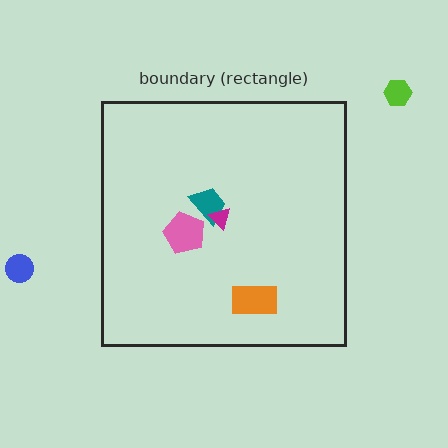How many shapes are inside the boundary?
4 inside, 2 outside.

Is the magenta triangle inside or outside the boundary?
Inside.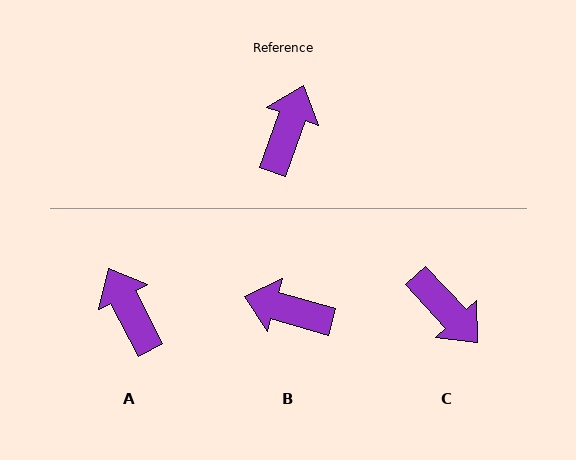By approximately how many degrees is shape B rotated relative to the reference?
Approximately 93 degrees counter-clockwise.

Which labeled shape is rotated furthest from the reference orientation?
C, about 118 degrees away.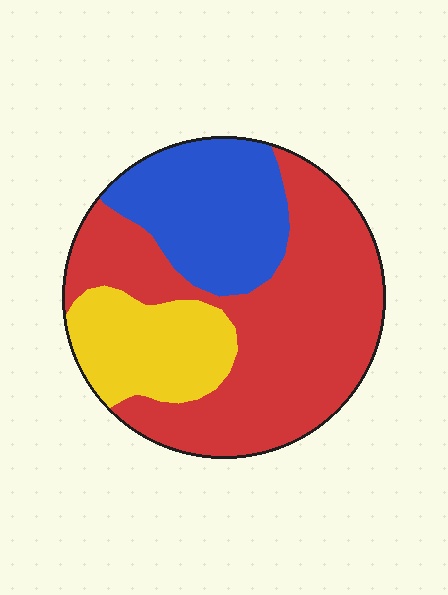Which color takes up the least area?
Yellow, at roughly 20%.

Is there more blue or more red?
Red.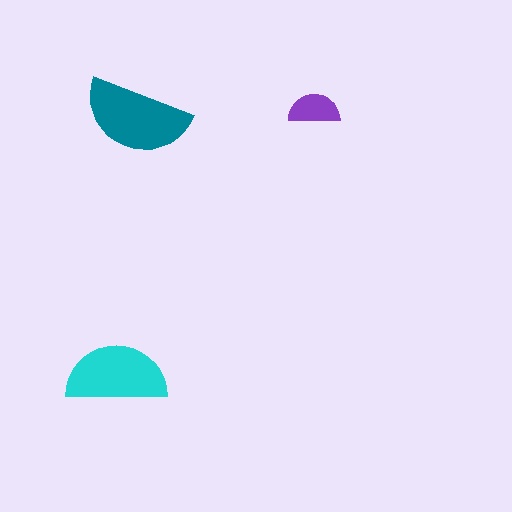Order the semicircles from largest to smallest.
the teal one, the cyan one, the purple one.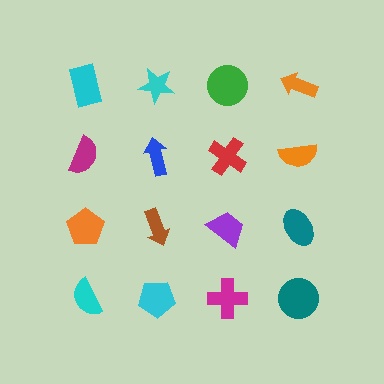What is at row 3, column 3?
A purple trapezoid.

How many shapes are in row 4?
4 shapes.